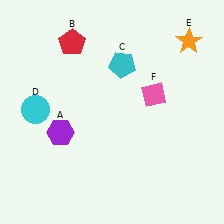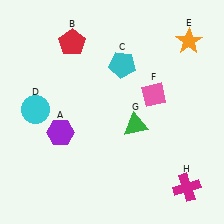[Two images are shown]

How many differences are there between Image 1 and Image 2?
There are 2 differences between the two images.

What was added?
A green triangle (G), a magenta cross (H) were added in Image 2.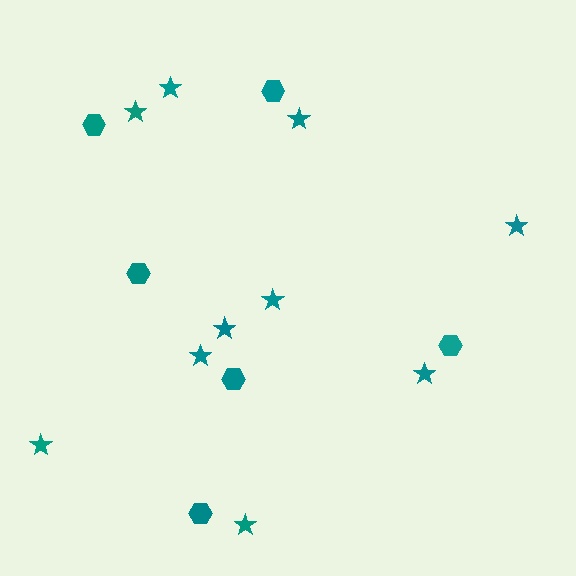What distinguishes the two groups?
There are 2 groups: one group of hexagons (6) and one group of stars (10).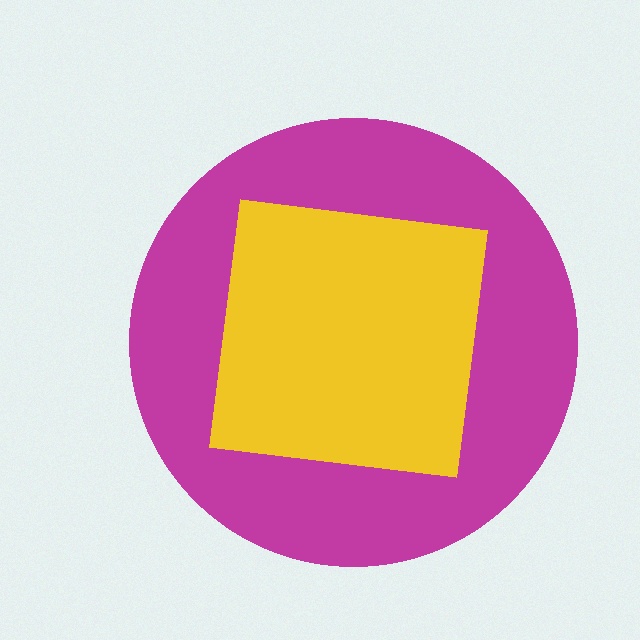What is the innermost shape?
The yellow square.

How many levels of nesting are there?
2.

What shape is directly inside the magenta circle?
The yellow square.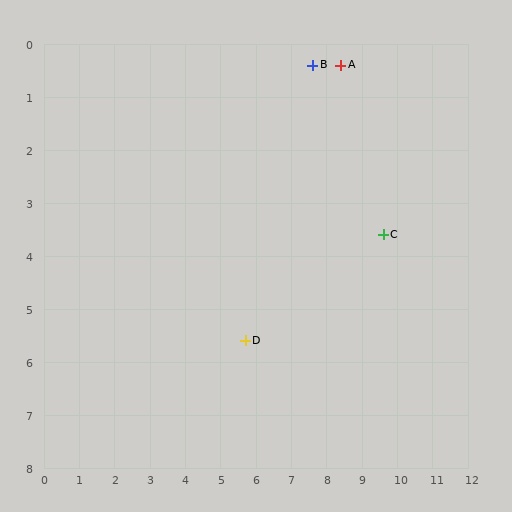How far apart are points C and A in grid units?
Points C and A are about 3.4 grid units apart.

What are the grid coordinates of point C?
Point C is at approximately (9.6, 3.6).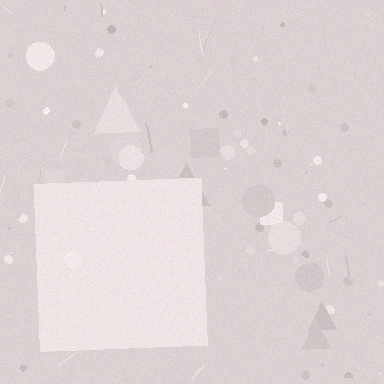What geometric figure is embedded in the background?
A square is embedded in the background.